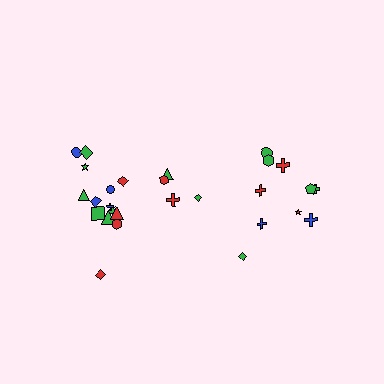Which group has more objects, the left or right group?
The left group.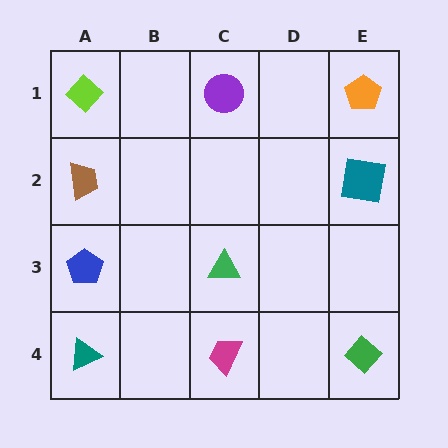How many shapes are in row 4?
3 shapes.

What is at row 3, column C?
A green triangle.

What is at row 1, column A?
A lime diamond.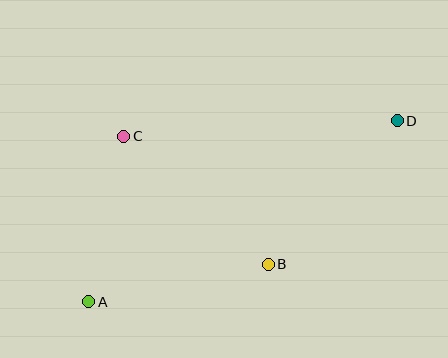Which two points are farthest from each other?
Points A and D are farthest from each other.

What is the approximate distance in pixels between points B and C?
The distance between B and C is approximately 193 pixels.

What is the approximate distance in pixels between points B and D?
The distance between B and D is approximately 193 pixels.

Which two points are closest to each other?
Points A and C are closest to each other.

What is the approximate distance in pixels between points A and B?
The distance between A and B is approximately 183 pixels.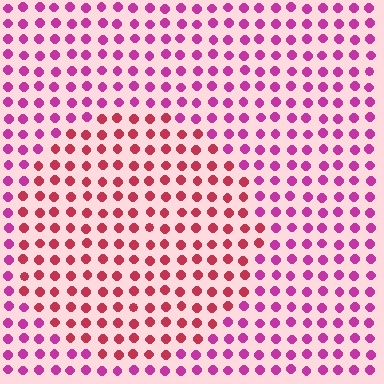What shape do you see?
I see a circle.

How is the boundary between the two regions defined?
The boundary is defined purely by a slight shift in hue (about 35 degrees). Spacing, size, and orientation are identical on both sides.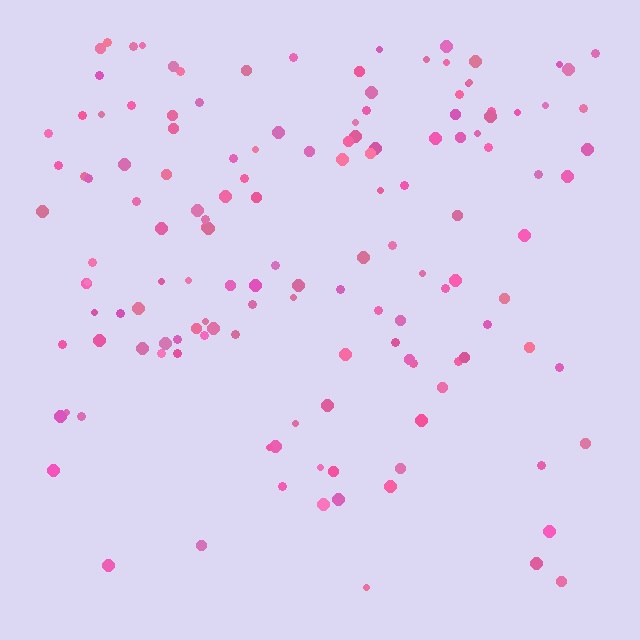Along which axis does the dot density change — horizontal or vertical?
Vertical.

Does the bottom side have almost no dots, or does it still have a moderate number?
Still a moderate number, just noticeably fewer than the top.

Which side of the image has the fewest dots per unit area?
The bottom.